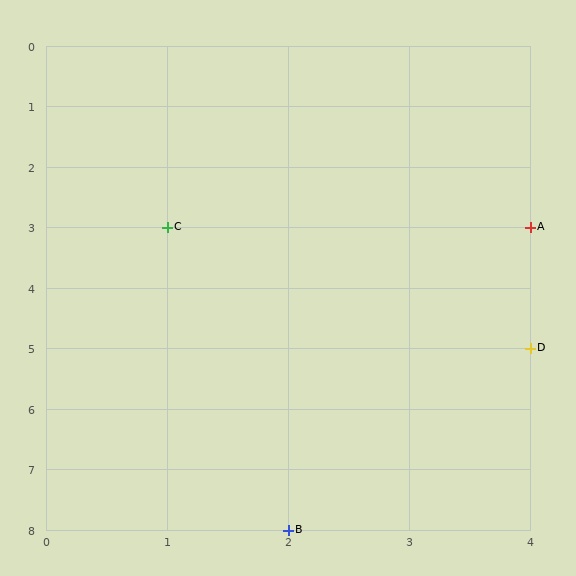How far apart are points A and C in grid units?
Points A and C are 3 columns apart.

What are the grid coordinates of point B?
Point B is at grid coordinates (2, 8).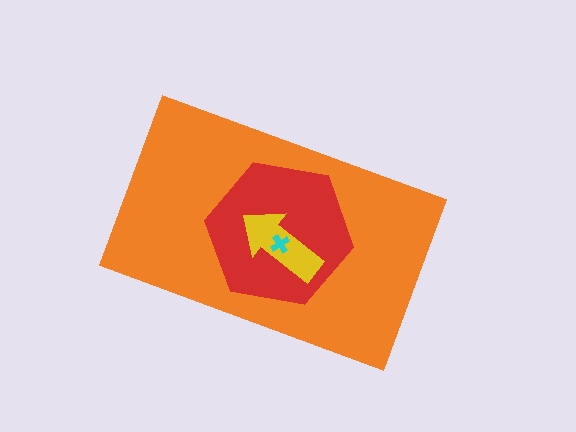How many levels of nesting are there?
4.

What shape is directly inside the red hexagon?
The yellow arrow.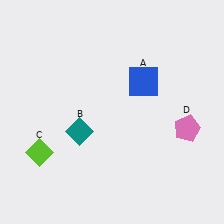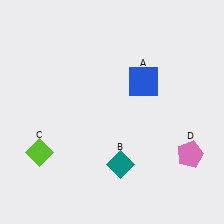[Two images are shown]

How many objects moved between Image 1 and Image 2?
2 objects moved between the two images.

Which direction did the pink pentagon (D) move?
The pink pentagon (D) moved down.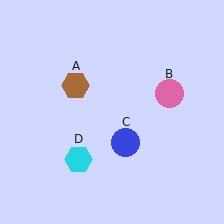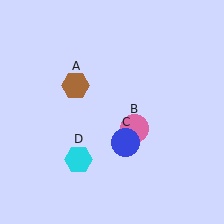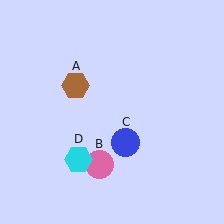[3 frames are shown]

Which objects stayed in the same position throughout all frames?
Brown hexagon (object A) and blue circle (object C) and cyan hexagon (object D) remained stationary.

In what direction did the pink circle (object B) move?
The pink circle (object B) moved down and to the left.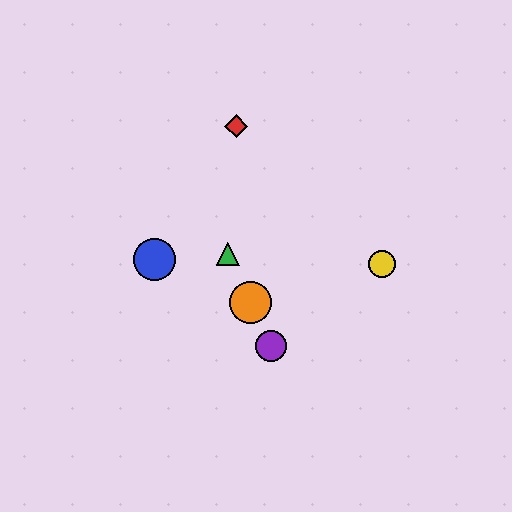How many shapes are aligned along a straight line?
3 shapes (the green triangle, the purple circle, the orange circle) are aligned along a straight line.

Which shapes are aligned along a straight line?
The green triangle, the purple circle, the orange circle are aligned along a straight line.